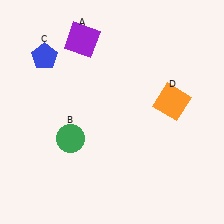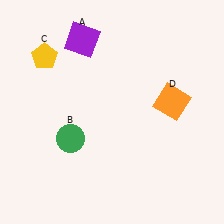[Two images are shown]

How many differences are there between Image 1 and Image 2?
There is 1 difference between the two images.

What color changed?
The pentagon (C) changed from blue in Image 1 to yellow in Image 2.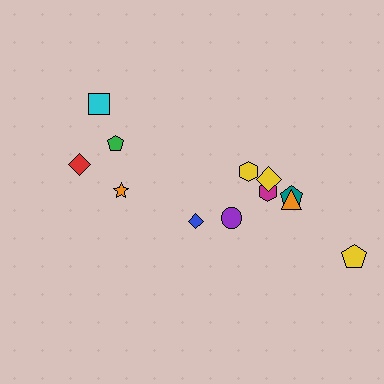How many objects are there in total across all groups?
There are 12 objects.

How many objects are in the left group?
There are 4 objects.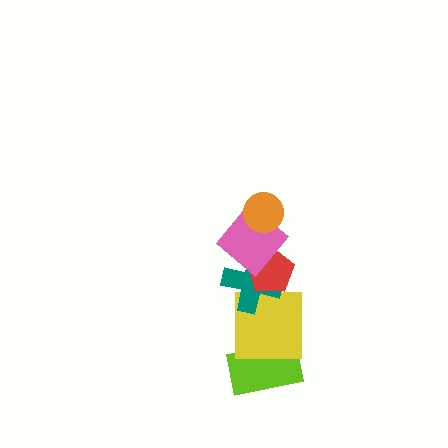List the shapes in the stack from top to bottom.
From top to bottom: the orange circle, the pink diamond, the red pentagon, the teal cross, the yellow square, the lime rectangle.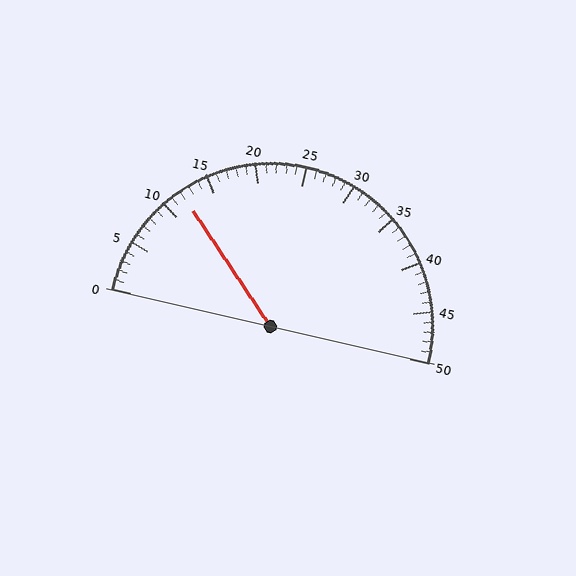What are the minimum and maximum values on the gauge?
The gauge ranges from 0 to 50.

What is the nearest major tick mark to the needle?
The nearest major tick mark is 10.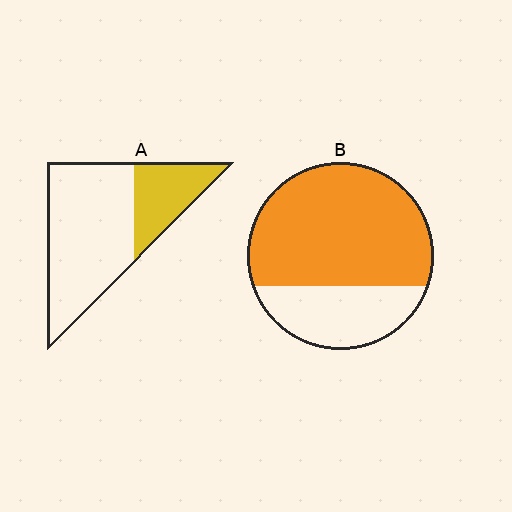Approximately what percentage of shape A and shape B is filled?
A is approximately 30% and B is approximately 70%.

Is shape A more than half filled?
No.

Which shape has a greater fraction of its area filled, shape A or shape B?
Shape B.